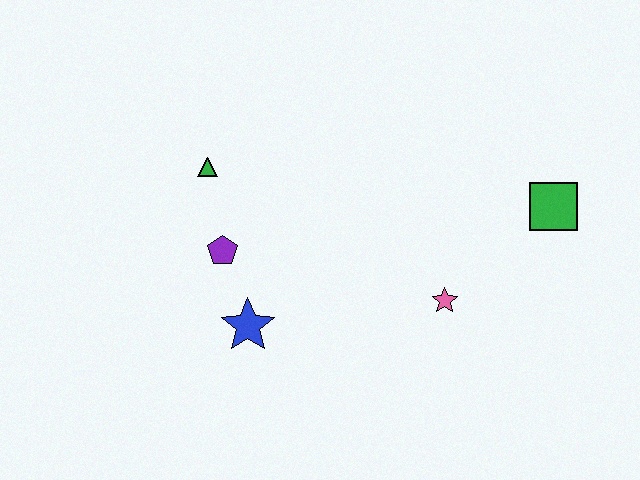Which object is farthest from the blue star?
The green square is farthest from the blue star.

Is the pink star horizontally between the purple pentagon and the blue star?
No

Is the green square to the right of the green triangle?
Yes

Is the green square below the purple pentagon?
No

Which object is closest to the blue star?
The purple pentagon is closest to the blue star.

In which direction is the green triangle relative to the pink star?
The green triangle is to the left of the pink star.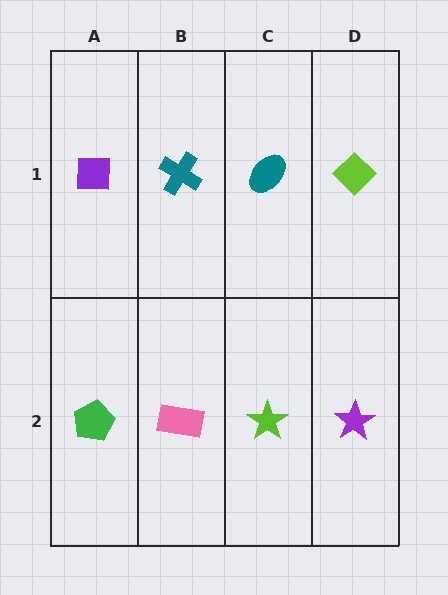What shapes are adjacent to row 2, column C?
A teal ellipse (row 1, column C), a pink rectangle (row 2, column B), a purple star (row 2, column D).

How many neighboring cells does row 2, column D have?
2.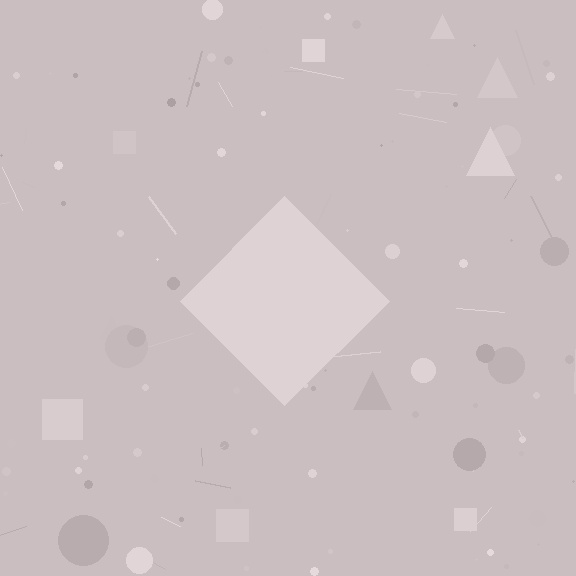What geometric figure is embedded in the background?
A diamond is embedded in the background.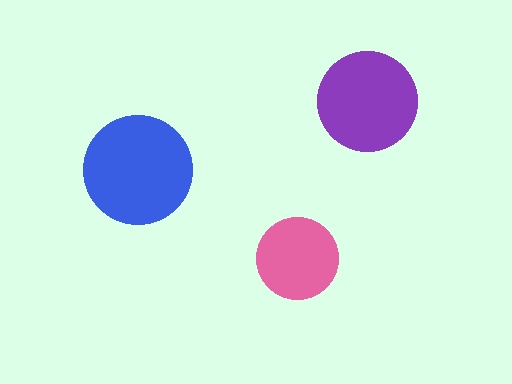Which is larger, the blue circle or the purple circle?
The blue one.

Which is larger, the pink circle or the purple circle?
The purple one.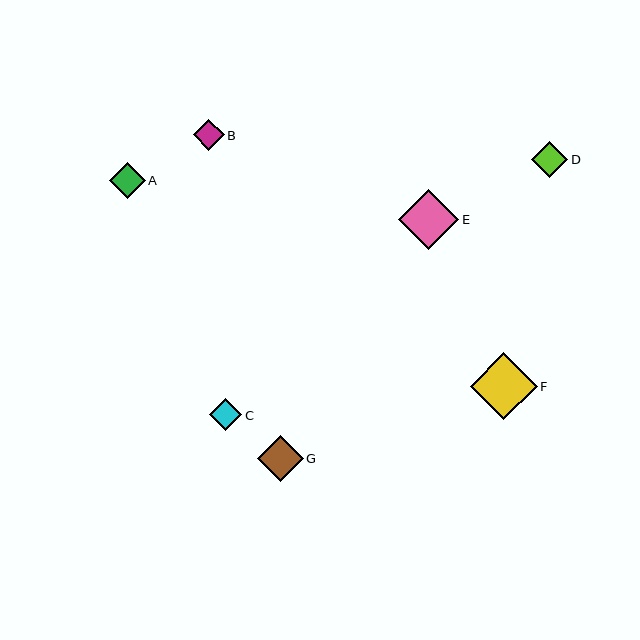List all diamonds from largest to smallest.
From largest to smallest: F, E, G, D, A, C, B.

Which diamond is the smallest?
Diamond B is the smallest with a size of approximately 31 pixels.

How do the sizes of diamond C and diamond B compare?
Diamond C and diamond B are approximately the same size.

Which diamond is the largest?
Diamond F is the largest with a size of approximately 67 pixels.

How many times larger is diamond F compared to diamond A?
Diamond F is approximately 1.9 times the size of diamond A.